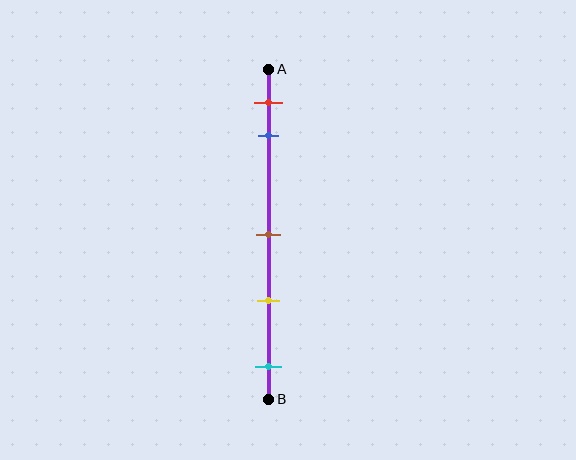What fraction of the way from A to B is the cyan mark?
The cyan mark is approximately 90% (0.9) of the way from A to B.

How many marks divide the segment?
There are 5 marks dividing the segment.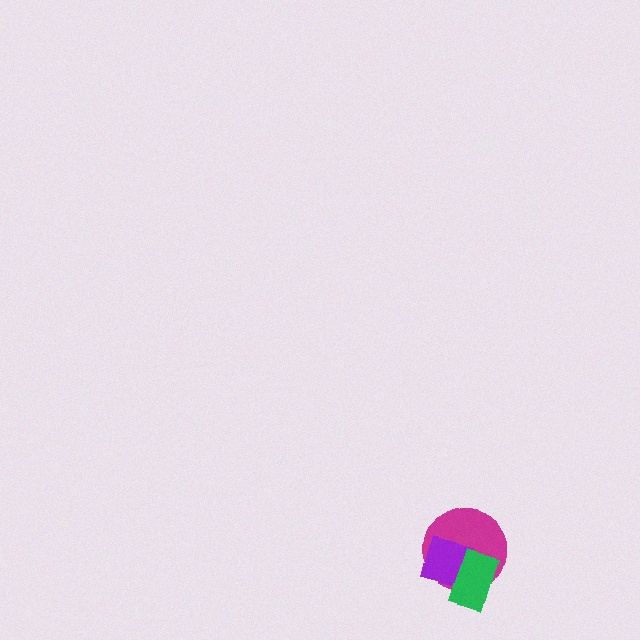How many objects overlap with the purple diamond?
2 objects overlap with the purple diamond.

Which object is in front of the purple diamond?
The green rectangle is in front of the purple diamond.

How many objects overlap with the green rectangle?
2 objects overlap with the green rectangle.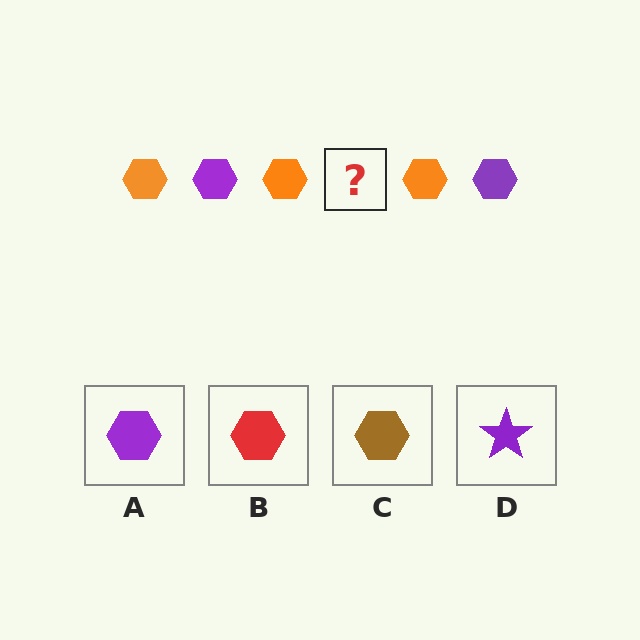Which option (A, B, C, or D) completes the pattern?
A.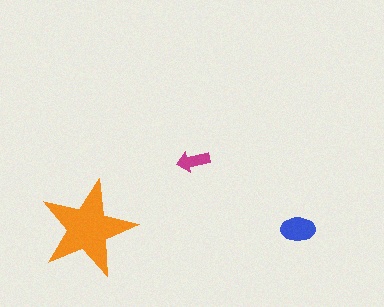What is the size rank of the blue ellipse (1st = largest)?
2nd.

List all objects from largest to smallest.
The orange star, the blue ellipse, the magenta arrow.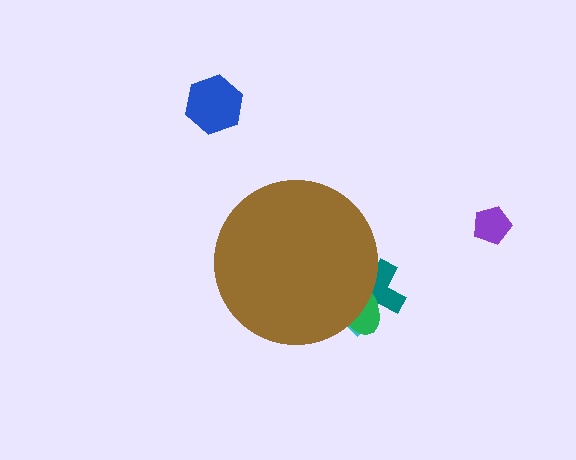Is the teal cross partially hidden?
Yes, the teal cross is partially hidden behind the brown circle.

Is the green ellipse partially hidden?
Yes, the green ellipse is partially hidden behind the brown circle.